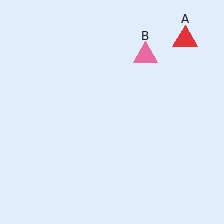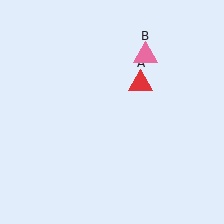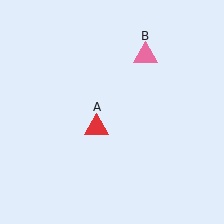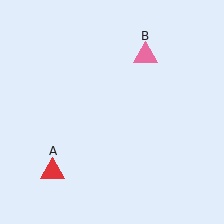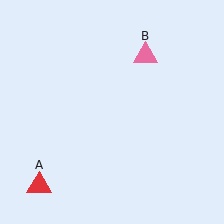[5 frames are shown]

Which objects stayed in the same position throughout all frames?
Pink triangle (object B) remained stationary.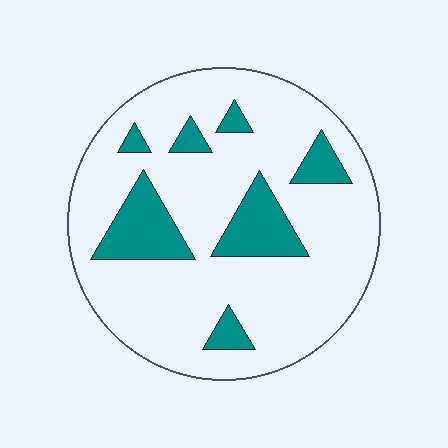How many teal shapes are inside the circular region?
7.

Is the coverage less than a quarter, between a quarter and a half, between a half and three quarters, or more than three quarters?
Less than a quarter.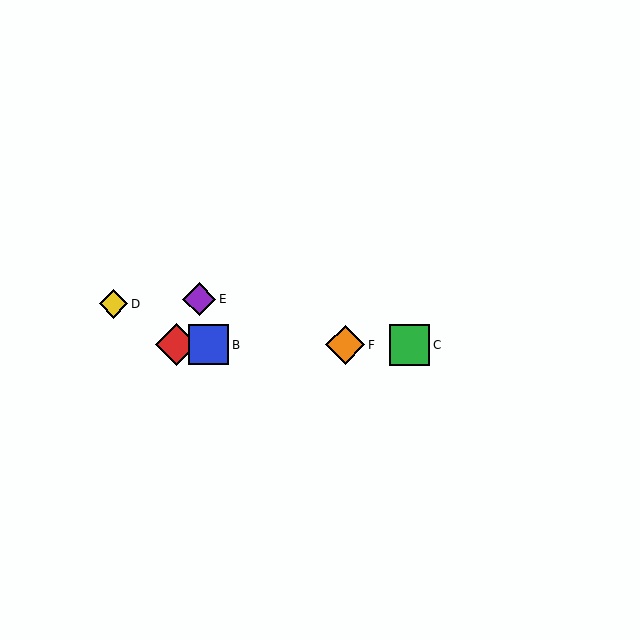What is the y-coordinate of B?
Object B is at y≈345.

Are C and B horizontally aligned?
Yes, both are at y≈345.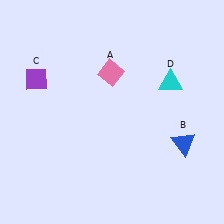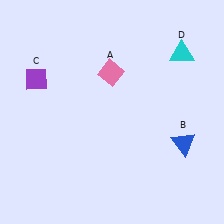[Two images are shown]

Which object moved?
The cyan triangle (D) moved up.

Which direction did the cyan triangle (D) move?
The cyan triangle (D) moved up.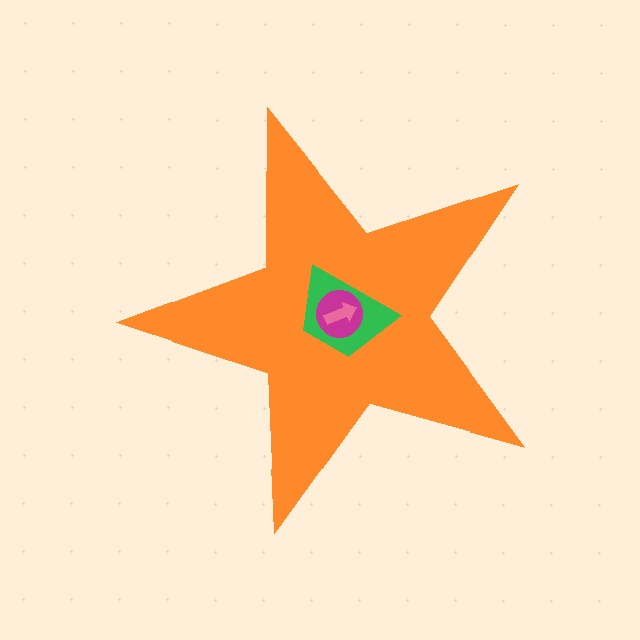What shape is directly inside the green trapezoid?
The magenta circle.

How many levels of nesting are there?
4.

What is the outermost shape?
The orange star.